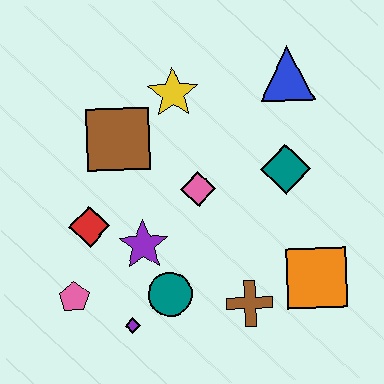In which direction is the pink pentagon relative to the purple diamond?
The pink pentagon is to the left of the purple diamond.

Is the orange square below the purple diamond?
No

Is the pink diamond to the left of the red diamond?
No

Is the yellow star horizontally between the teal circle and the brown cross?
Yes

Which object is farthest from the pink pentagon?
The blue triangle is farthest from the pink pentagon.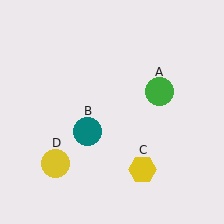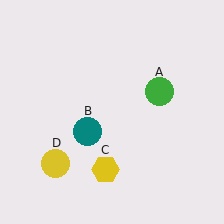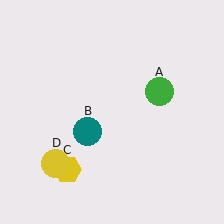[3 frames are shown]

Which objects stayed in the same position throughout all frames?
Green circle (object A) and teal circle (object B) and yellow circle (object D) remained stationary.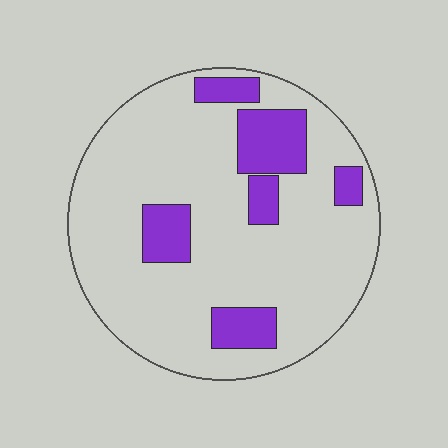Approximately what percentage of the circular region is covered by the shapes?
Approximately 20%.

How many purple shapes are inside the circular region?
6.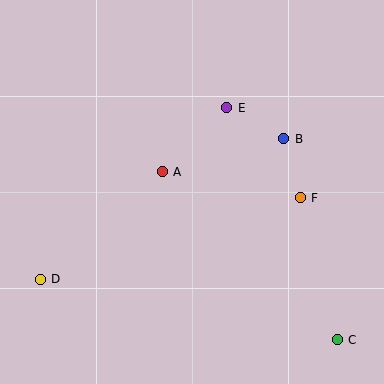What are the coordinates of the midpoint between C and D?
The midpoint between C and D is at (189, 310).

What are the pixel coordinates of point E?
Point E is at (227, 108).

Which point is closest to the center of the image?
Point A at (162, 172) is closest to the center.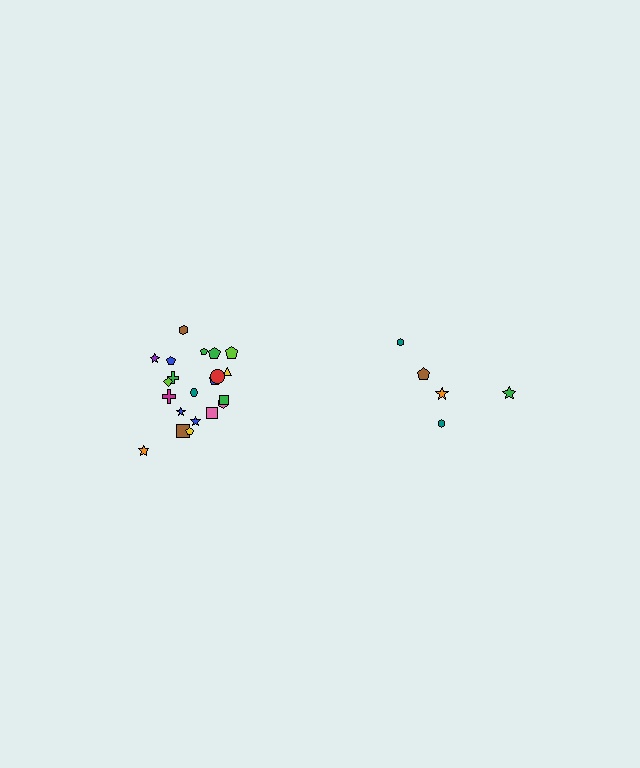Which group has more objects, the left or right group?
The left group.